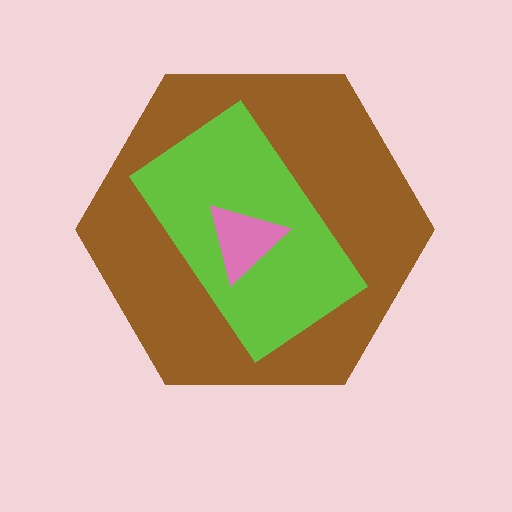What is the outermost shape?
The brown hexagon.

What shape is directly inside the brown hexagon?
The lime rectangle.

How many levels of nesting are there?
3.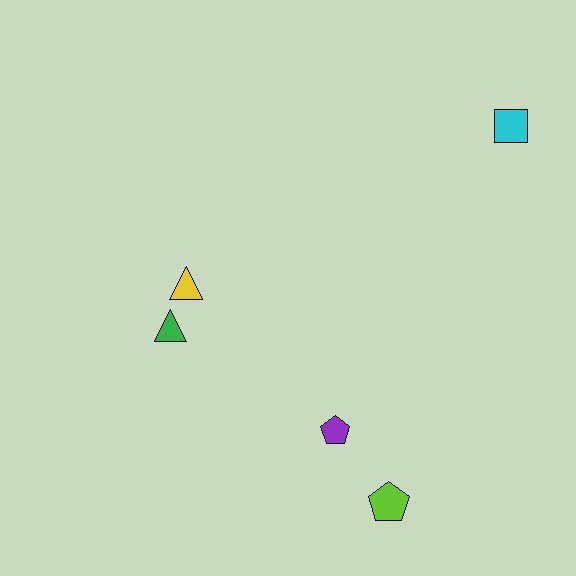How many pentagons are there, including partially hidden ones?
There are 2 pentagons.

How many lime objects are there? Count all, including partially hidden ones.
There is 1 lime object.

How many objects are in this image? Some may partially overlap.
There are 5 objects.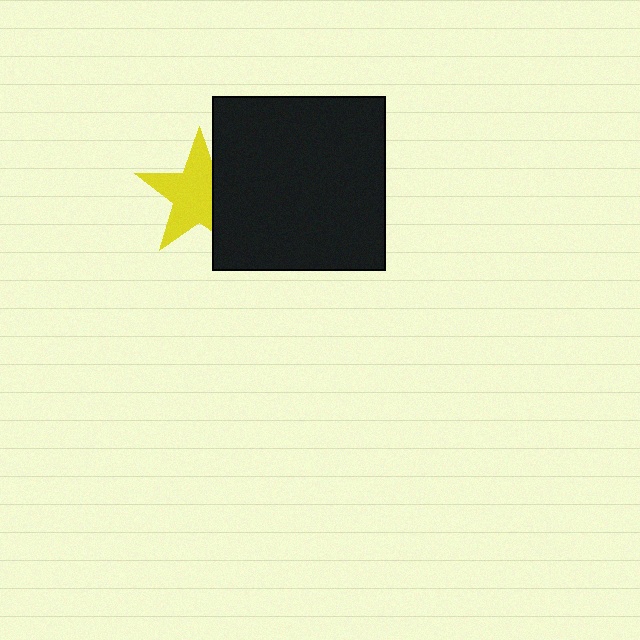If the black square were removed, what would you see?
You would see the complete yellow star.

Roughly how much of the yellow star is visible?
Most of it is visible (roughly 68%).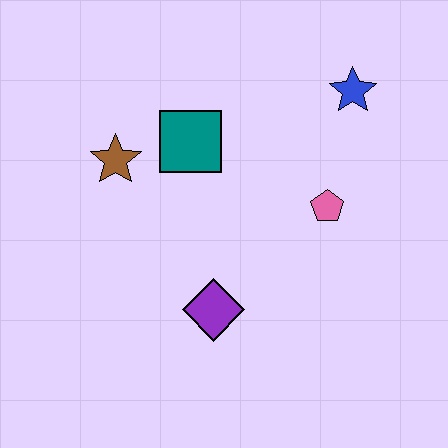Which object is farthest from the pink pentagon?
The brown star is farthest from the pink pentagon.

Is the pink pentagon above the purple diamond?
Yes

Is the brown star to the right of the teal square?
No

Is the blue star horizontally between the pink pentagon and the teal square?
No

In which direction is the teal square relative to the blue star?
The teal square is to the left of the blue star.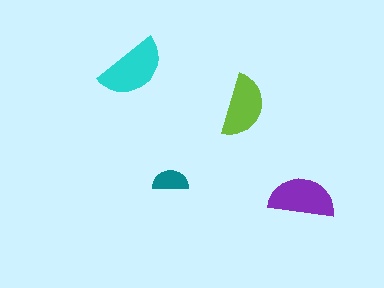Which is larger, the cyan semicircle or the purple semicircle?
The cyan one.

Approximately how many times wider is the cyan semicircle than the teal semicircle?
About 2 times wider.